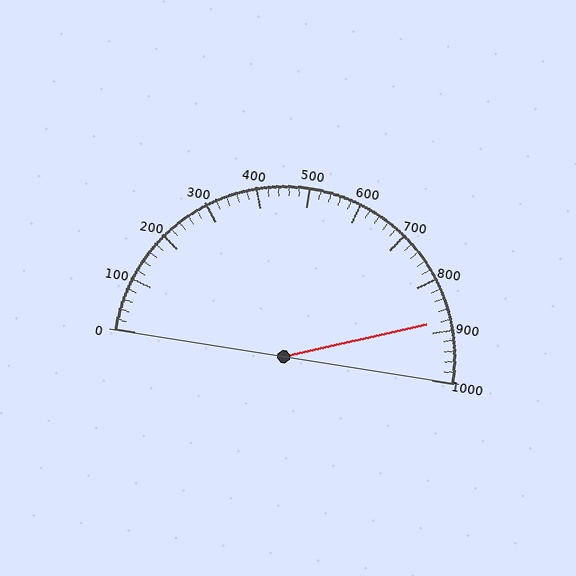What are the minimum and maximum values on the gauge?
The gauge ranges from 0 to 1000.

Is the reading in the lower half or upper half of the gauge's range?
The reading is in the upper half of the range (0 to 1000).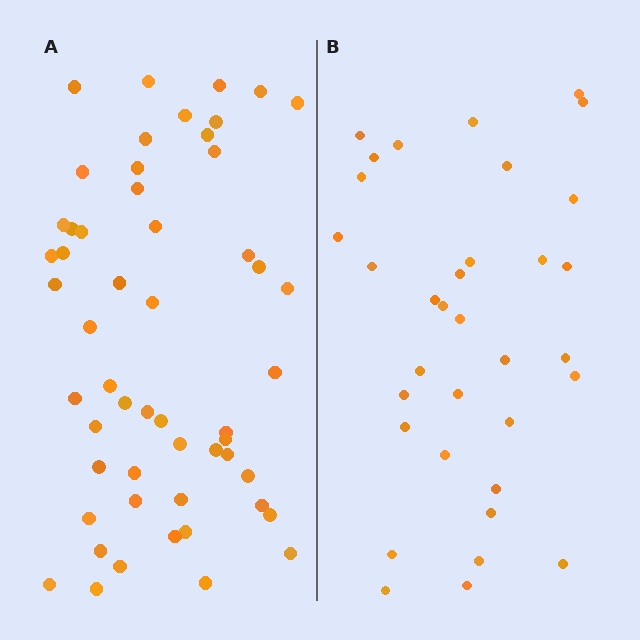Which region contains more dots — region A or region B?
Region A (the left region) has more dots.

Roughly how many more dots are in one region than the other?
Region A has approximately 20 more dots than region B.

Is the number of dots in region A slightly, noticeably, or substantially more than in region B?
Region A has substantially more. The ratio is roughly 1.6 to 1.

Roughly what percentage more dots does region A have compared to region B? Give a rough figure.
About 60% more.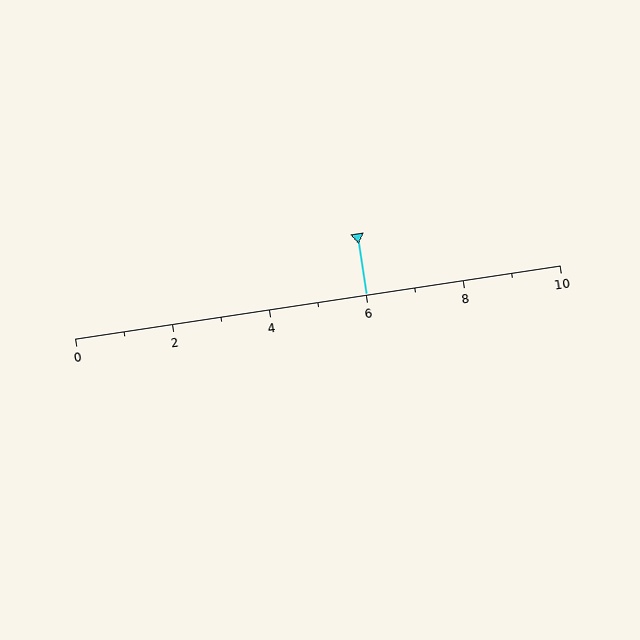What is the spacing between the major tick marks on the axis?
The major ticks are spaced 2 apart.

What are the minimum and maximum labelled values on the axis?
The axis runs from 0 to 10.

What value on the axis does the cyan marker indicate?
The marker indicates approximately 6.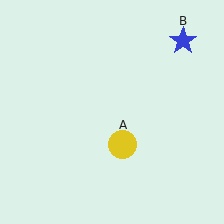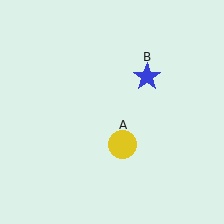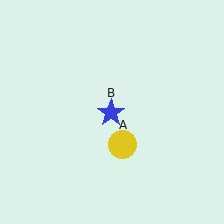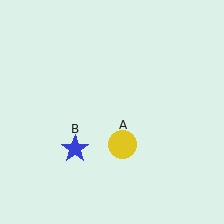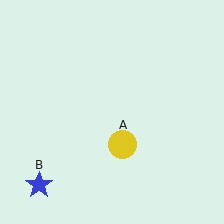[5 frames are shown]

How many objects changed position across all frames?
1 object changed position: blue star (object B).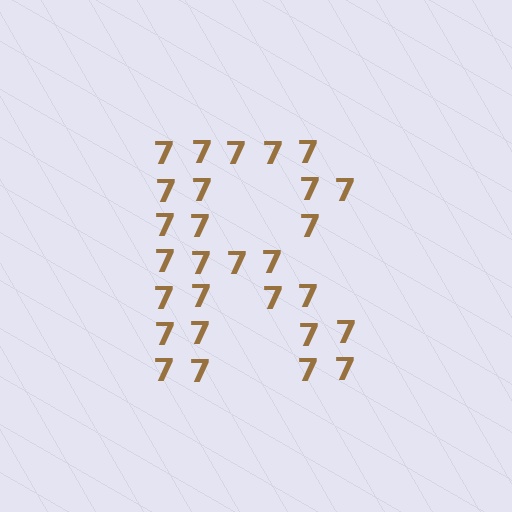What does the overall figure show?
The overall figure shows the letter R.